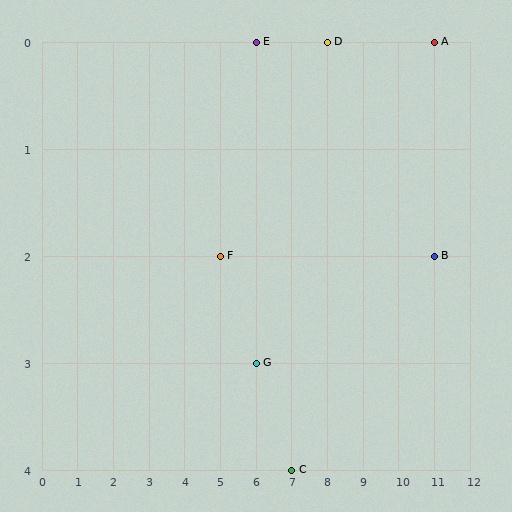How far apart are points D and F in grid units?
Points D and F are 3 columns and 2 rows apart (about 3.6 grid units diagonally).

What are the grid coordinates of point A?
Point A is at grid coordinates (11, 0).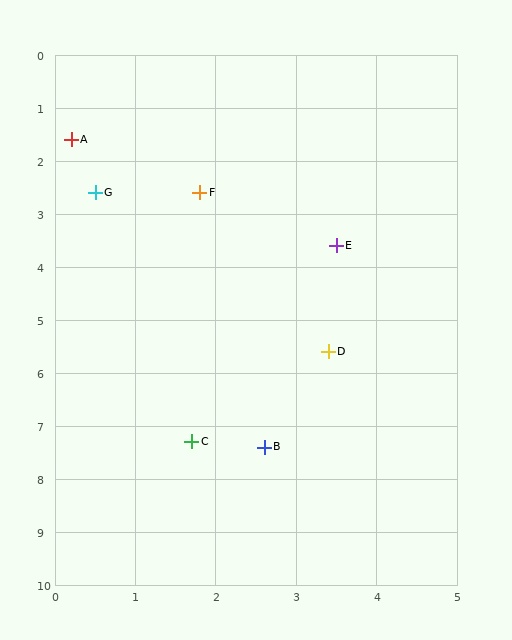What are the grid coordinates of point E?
Point E is at approximately (3.5, 3.6).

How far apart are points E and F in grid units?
Points E and F are about 2.0 grid units apart.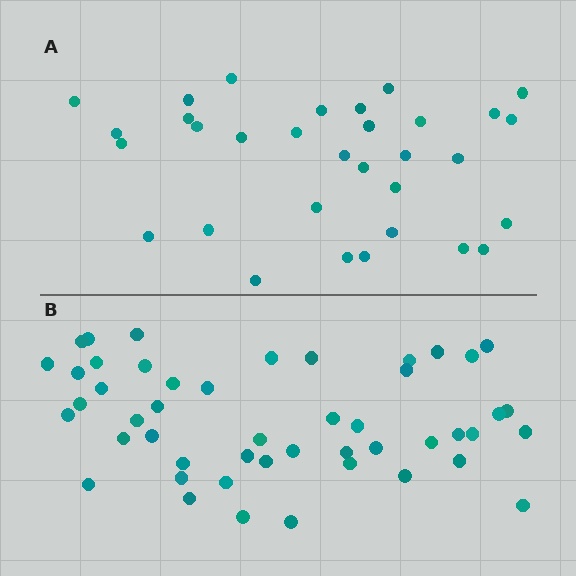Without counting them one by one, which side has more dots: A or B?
Region B (the bottom region) has more dots.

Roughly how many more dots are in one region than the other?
Region B has approximately 15 more dots than region A.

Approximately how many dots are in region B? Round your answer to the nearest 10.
About 50 dots. (The exact count is 48, which rounds to 50.)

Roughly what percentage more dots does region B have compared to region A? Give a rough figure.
About 50% more.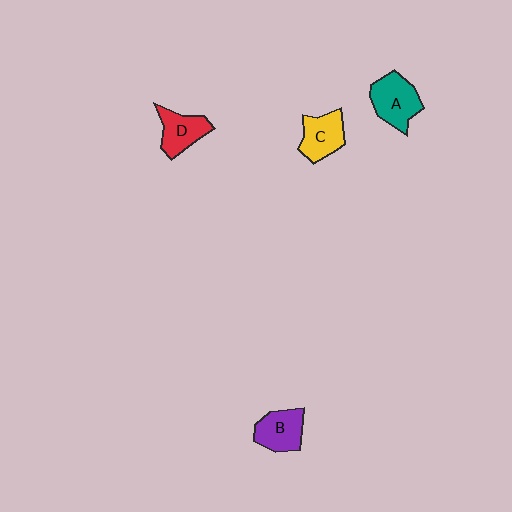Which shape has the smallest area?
Shape D (red).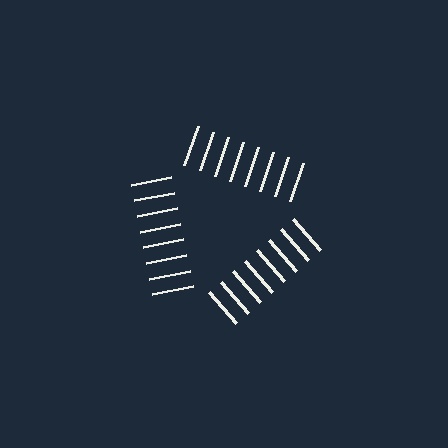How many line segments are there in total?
24 — 8 along each of the 3 edges.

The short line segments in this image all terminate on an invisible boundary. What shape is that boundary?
An illusory triangle — the line segments terminate on its edges but no continuous stroke is drawn.